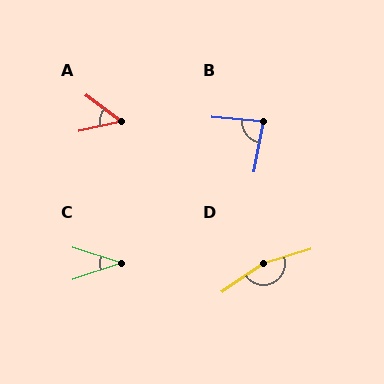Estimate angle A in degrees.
Approximately 49 degrees.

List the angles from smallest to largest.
C (36°), A (49°), B (84°), D (162°).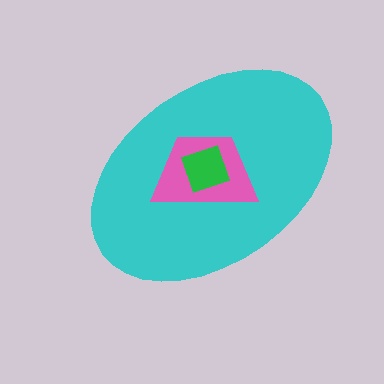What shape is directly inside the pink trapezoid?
The green diamond.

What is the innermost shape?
The green diamond.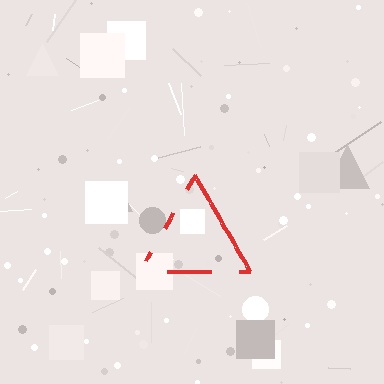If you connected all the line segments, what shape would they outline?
They would outline a triangle.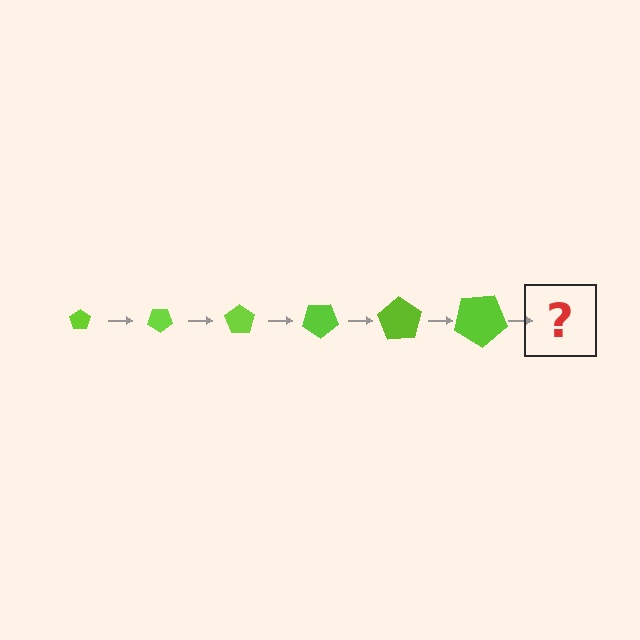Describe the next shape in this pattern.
It should be a pentagon, larger than the previous one and rotated 210 degrees from the start.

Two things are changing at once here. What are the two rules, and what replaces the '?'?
The two rules are that the pentagon grows larger each step and it rotates 35 degrees each step. The '?' should be a pentagon, larger than the previous one and rotated 210 degrees from the start.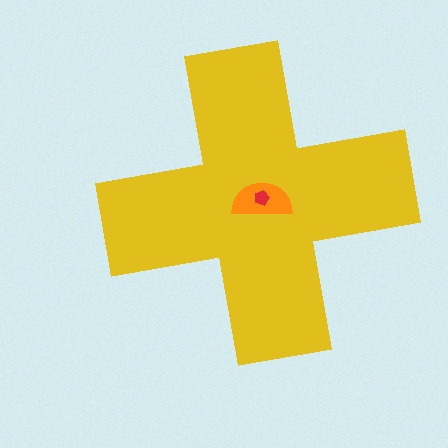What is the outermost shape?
The yellow cross.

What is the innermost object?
The red pentagon.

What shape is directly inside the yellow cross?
The orange semicircle.